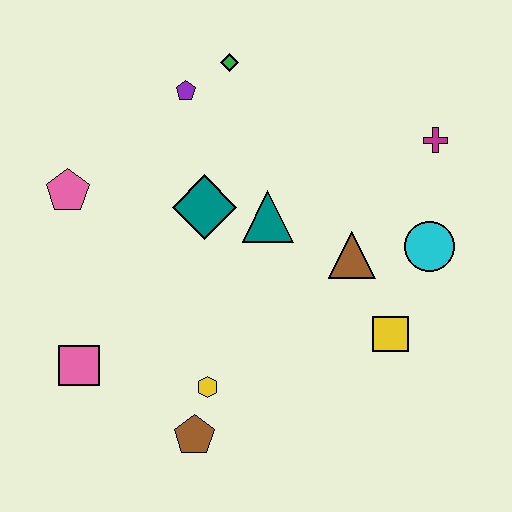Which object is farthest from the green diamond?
The brown pentagon is farthest from the green diamond.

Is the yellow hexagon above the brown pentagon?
Yes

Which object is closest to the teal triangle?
The teal diamond is closest to the teal triangle.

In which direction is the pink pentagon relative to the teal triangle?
The pink pentagon is to the left of the teal triangle.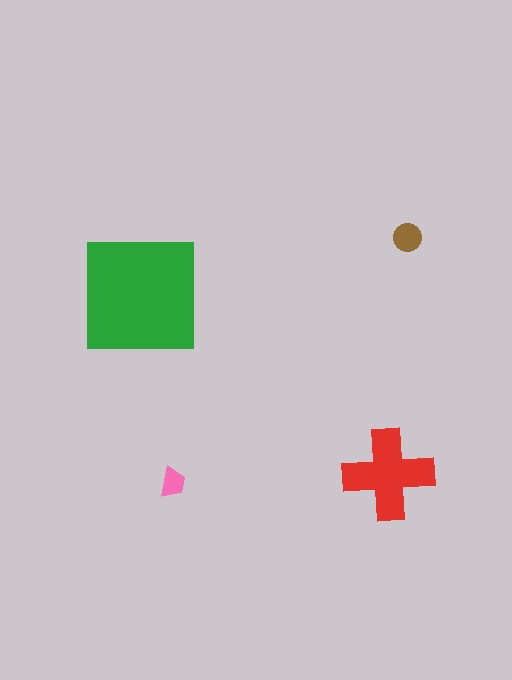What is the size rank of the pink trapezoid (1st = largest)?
4th.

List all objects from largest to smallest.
The green square, the red cross, the brown circle, the pink trapezoid.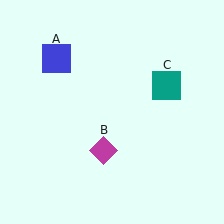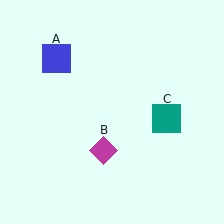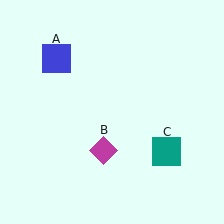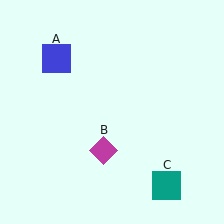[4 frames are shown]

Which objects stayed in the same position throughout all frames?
Blue square (object A) and magenta diamond (object B) remained stationary.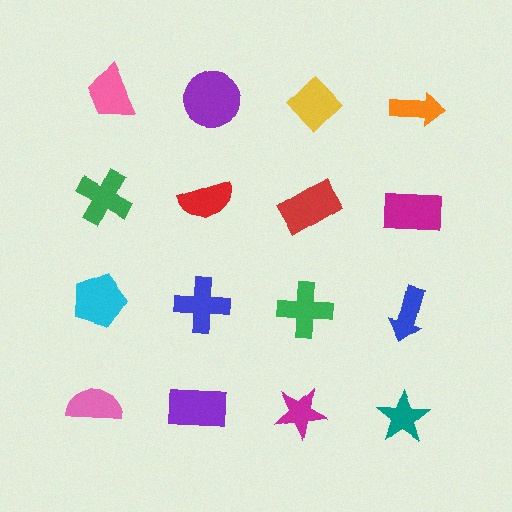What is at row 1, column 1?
A pink trapezoid.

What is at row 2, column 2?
A red semicircle.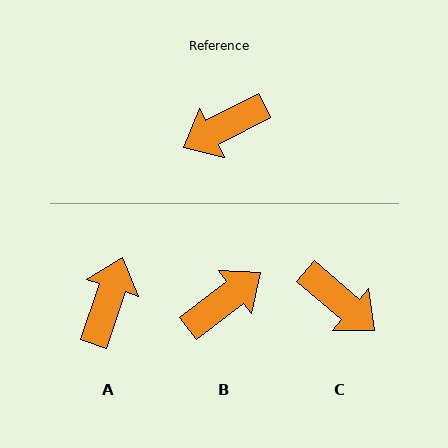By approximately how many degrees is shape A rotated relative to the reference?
Approximately 135 degrees clockwise.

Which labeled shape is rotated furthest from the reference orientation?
B, about 170 degrees away.